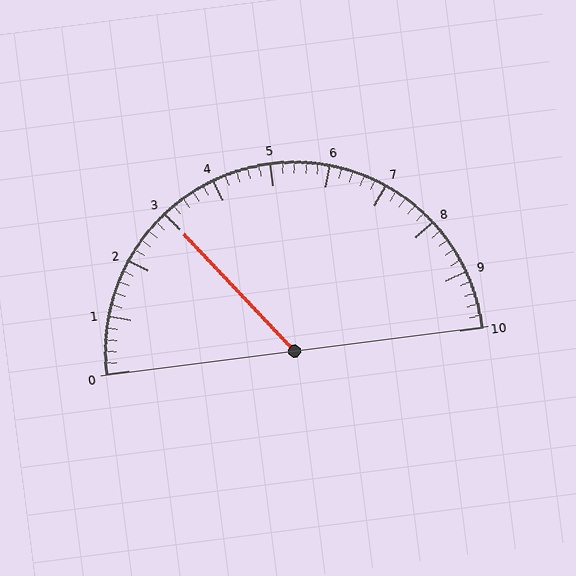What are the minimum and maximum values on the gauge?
The gauge ranges from 0 to 10.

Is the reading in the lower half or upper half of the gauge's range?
The reading is in the lower half of the range (0 to 10).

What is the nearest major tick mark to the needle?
The nearest major tick mark is 3.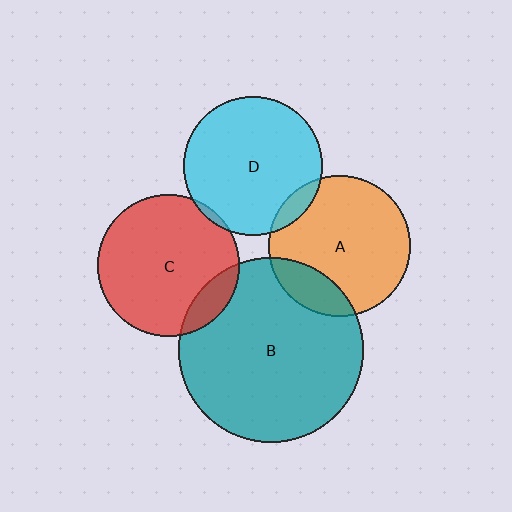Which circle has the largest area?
Circle B (teal).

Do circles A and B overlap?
Yes.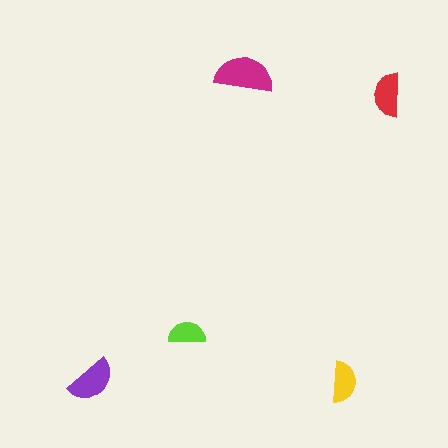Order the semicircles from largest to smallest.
the magenta one, the purple one, the red one, the yellow one, the lime one.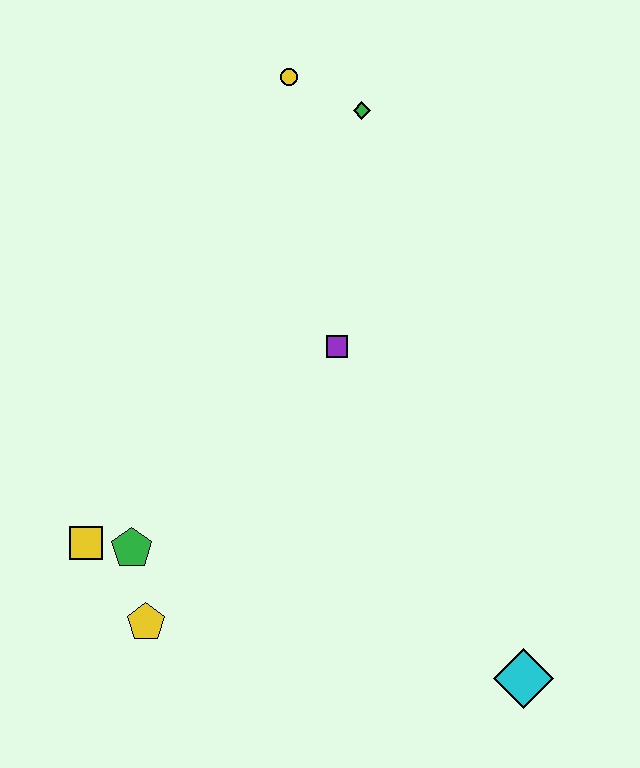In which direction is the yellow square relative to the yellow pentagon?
The yellow square is above the yellow pentagon.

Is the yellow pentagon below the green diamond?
Yes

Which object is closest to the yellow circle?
The green diamond is closest to the yellow circle.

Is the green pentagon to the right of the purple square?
No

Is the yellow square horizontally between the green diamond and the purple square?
No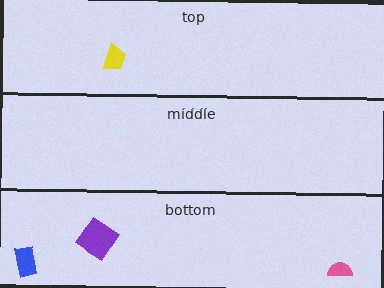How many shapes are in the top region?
1.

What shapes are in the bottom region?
The pink semicircle, the blue rectangle, the purple diamond.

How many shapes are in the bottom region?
3.